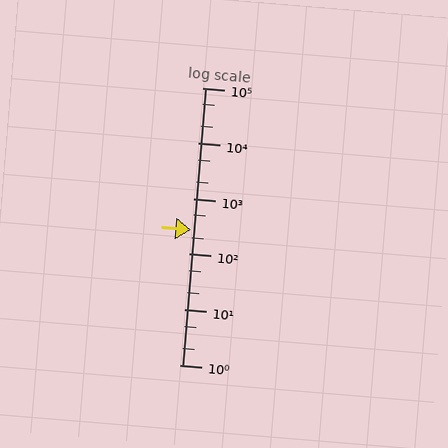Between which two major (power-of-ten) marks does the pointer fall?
The pointer is between 100 and 1000.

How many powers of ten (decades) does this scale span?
The scale spans 5 decades, from 1 to 100000.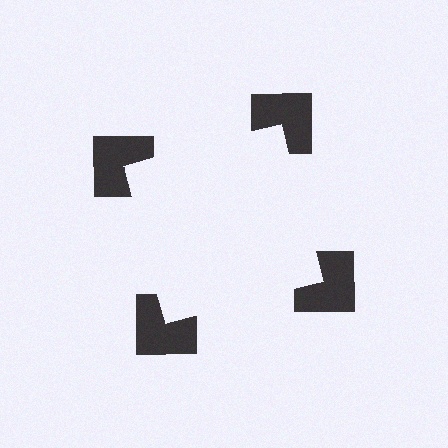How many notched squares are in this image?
There are 4 — one at each vertex of the illusory square.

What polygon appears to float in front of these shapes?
An illusory square — its edges are inferred from the aligned wedge cuts in the notched squares, not physically drawn.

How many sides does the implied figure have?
4 sides.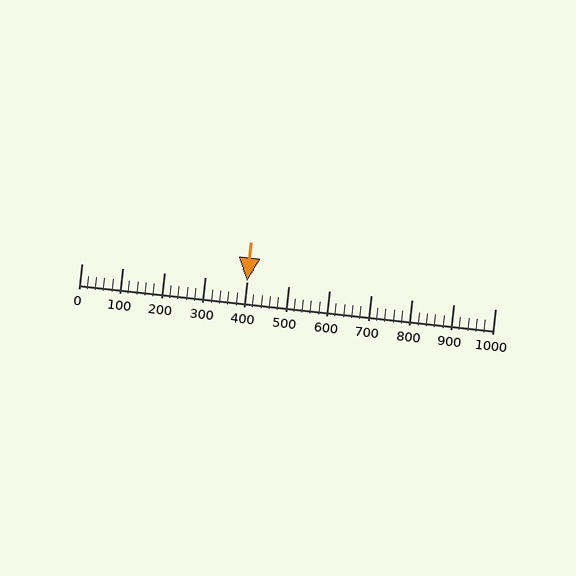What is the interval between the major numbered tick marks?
The major tick marks are spaced 100 units apart.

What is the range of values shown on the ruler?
The ruler shows values from 0 to 1000.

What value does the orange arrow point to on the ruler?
The orange arrow points to approximately 400.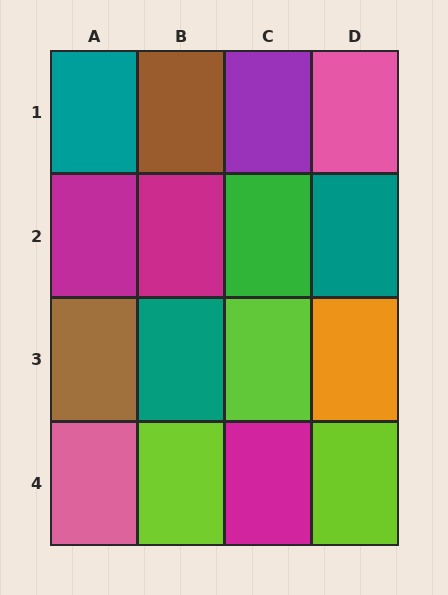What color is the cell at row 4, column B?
Lime.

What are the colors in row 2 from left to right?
Magenta, magenta, green, teal.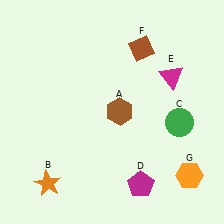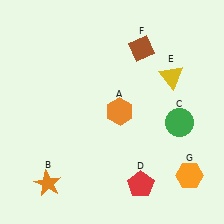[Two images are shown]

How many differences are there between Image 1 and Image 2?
There are 3 differences between the two images.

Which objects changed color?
A changed from brown to orange. D changed from magenta to red. E changed from magenta to yellow.